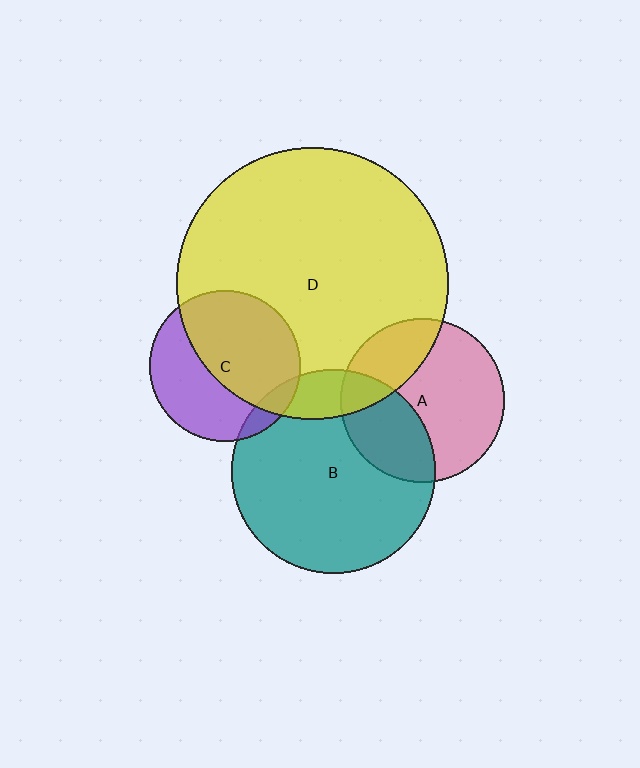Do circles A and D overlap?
Yes.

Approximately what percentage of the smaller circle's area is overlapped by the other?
Approximately 25%.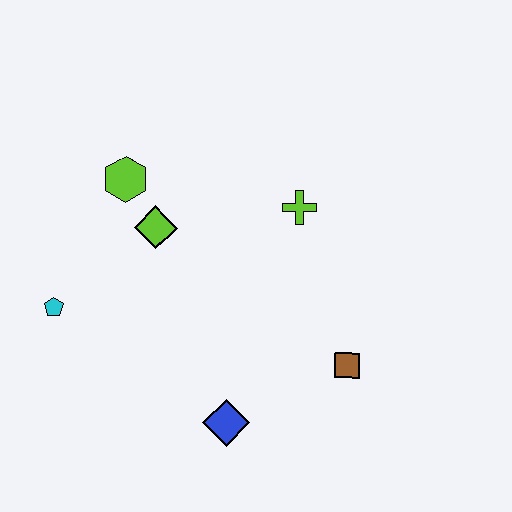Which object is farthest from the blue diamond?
The lime hexagon is farthest from the blue diamond.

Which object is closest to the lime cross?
The lime diamond is closest to the lime cross.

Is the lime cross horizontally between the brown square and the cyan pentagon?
Yes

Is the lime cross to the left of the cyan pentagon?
No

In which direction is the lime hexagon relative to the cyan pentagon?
The lime hexagon is above the cyan pentagon.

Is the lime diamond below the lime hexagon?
Yes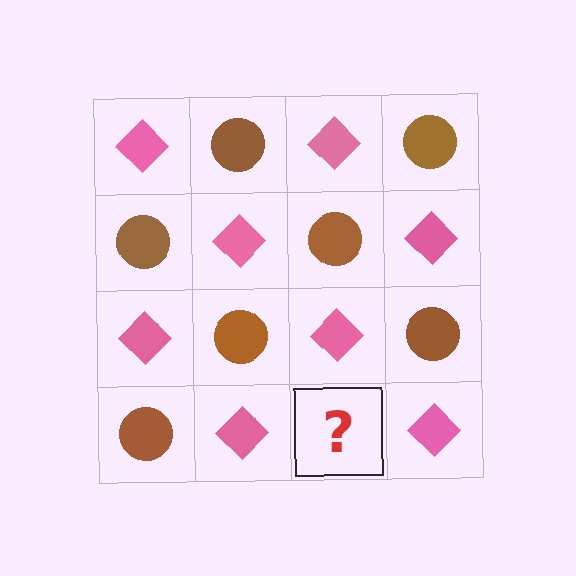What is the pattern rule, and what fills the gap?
The rule is that it alternates pink diamond and brown circle in a checkerboard pattern. The gap should be filled with a brown circle.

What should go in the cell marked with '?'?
The missing cell should contain a brown circle.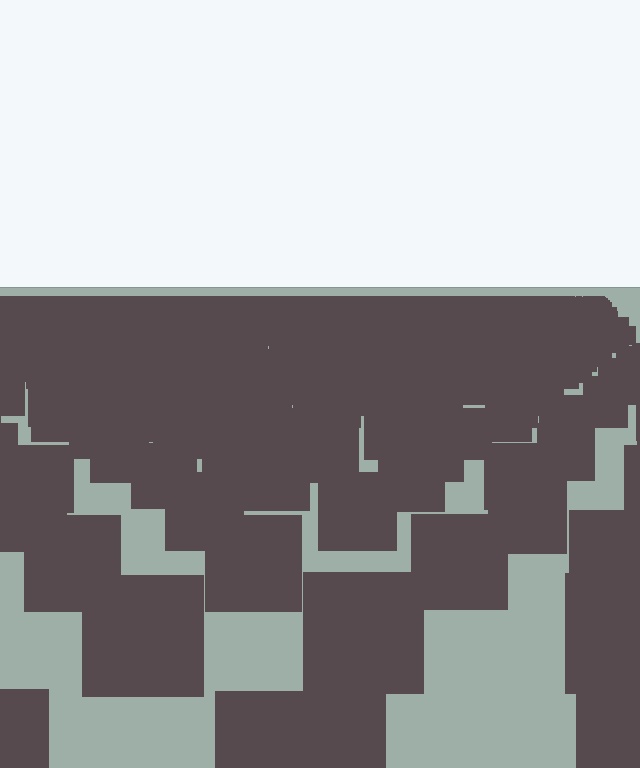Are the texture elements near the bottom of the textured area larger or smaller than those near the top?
Larger. Near the bottom, elements are closer to the viewer and appear at a bigger on-screen size.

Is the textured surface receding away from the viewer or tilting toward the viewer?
The surface is receding away from the viewer. Texture elements get smaller and denser toward the top.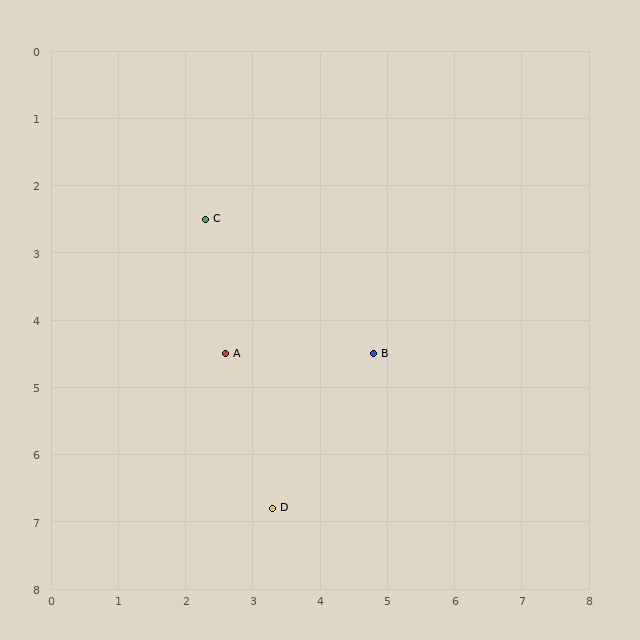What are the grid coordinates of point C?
Point C is at approximately (2.3, 2.5).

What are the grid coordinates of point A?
Point A is at approximately (2.6, 4.5).